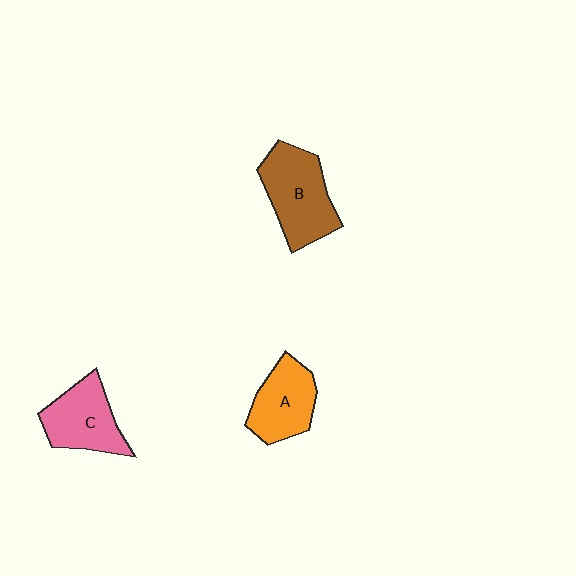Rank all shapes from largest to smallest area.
From largest to smallest: B (brown), C (pink), A (orange).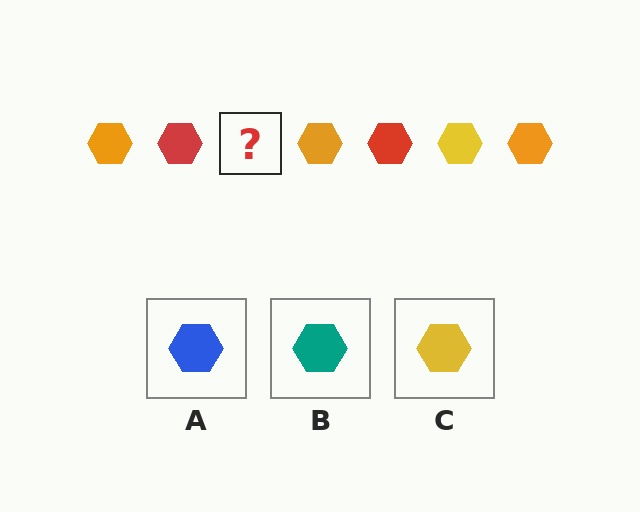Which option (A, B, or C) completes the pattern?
C.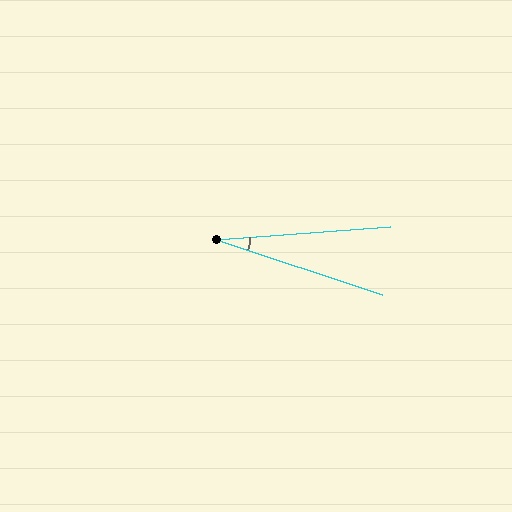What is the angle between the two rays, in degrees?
Approximately 23 degrees.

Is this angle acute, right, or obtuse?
It is acute.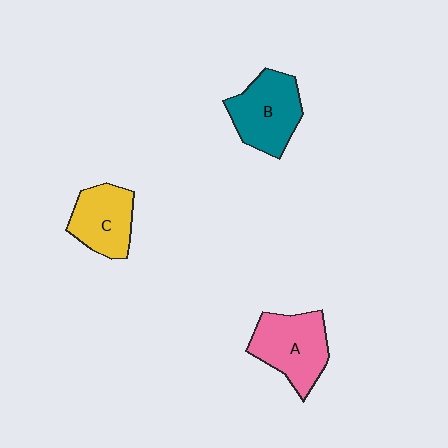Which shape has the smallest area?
Shape C (yellow).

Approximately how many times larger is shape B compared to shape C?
Approximately 1.2 times.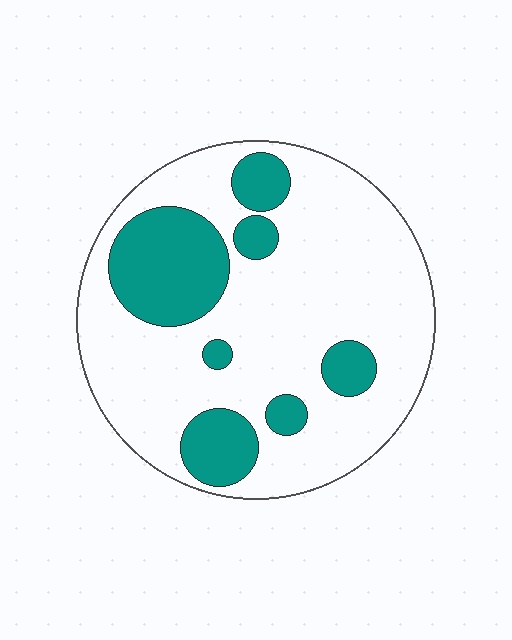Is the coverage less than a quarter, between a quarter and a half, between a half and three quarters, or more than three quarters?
Between a quarter and a half.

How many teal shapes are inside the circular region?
7.